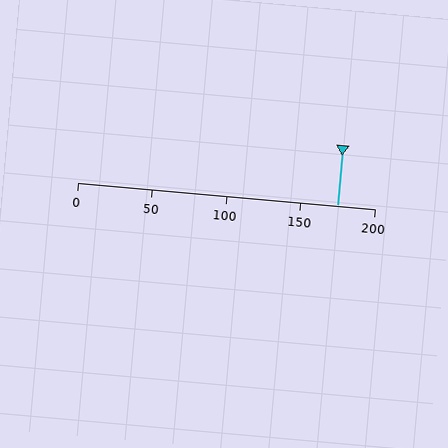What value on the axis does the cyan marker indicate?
The marker indicates approximately 175.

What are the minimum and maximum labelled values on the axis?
The axis runs from 0 to 200.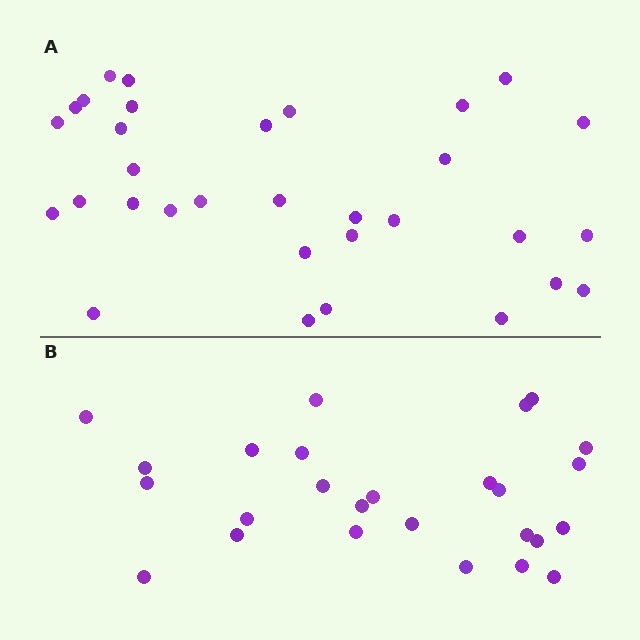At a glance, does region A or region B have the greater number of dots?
Region A (the top region) has more dots.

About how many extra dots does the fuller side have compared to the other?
Region A has about 6 more dots than region B.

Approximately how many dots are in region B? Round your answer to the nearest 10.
About 30 dots. (The exact count is 26, which rounds to 30.)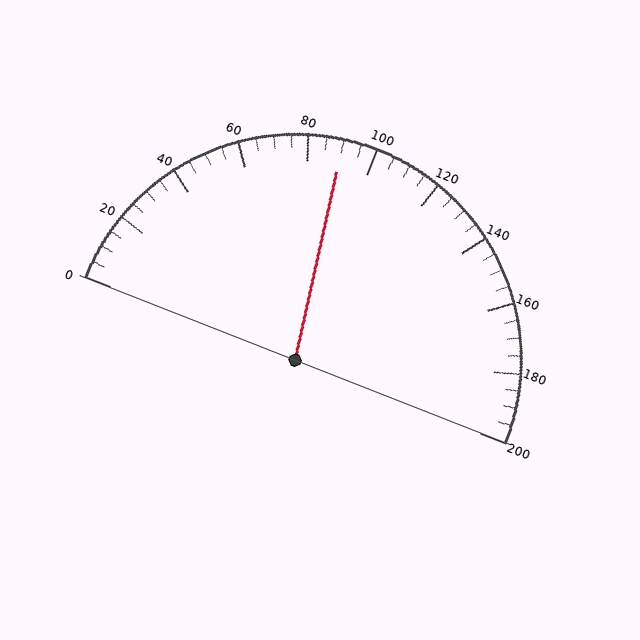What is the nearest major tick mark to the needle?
The nearest major tick mark is 80.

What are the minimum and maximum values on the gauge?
The gauge ranges from 0 to 200.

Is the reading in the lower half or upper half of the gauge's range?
The reading is in the lower half of the range (0 to 200).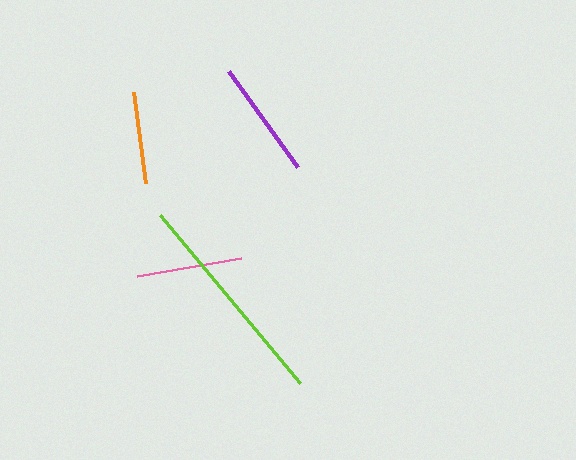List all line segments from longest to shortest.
From longest to shortest: lime, purple, pink, orange.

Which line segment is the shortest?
The orange line is the shortest at approximately 92 pixels.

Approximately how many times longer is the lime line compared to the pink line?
The lime line is approximately 2.1 times the length of the pink line.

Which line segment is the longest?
The lime line is the longest at approximately 219 pixels.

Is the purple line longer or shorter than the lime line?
The lime line is longer than the purple line.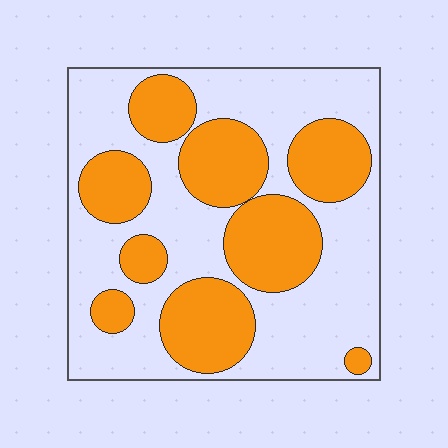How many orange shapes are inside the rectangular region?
9.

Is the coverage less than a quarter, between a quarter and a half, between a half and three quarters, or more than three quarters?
Between a quarter and a half.